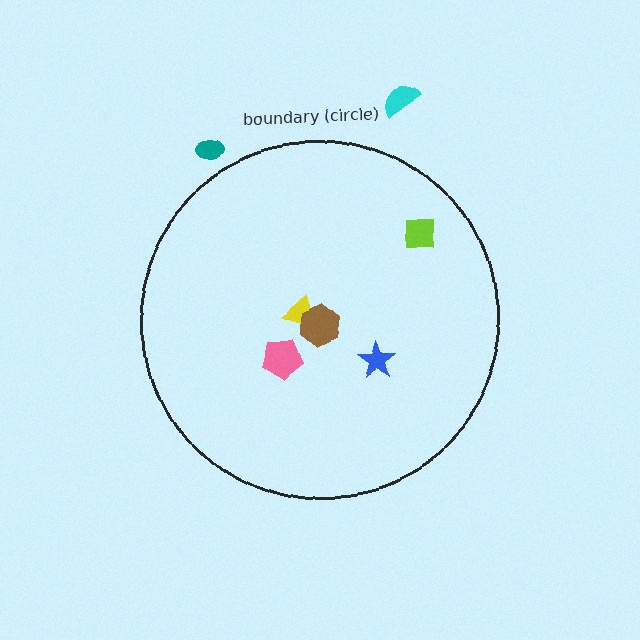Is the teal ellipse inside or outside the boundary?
Outside.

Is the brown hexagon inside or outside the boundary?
Inside.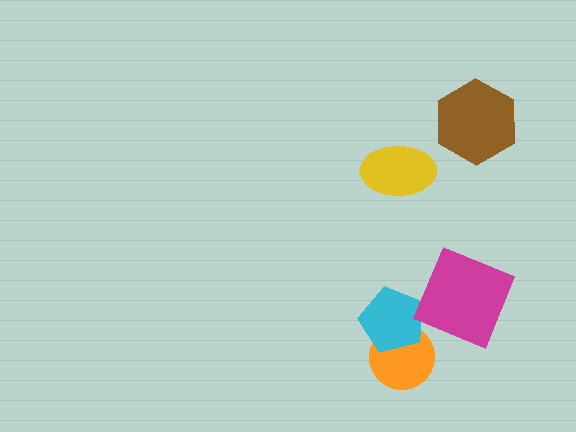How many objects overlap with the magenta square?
0 objects overlap with the magenta square.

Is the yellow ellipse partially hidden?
No, no other shape covers it.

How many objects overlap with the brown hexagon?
0 objects overlap with the brown hexagon.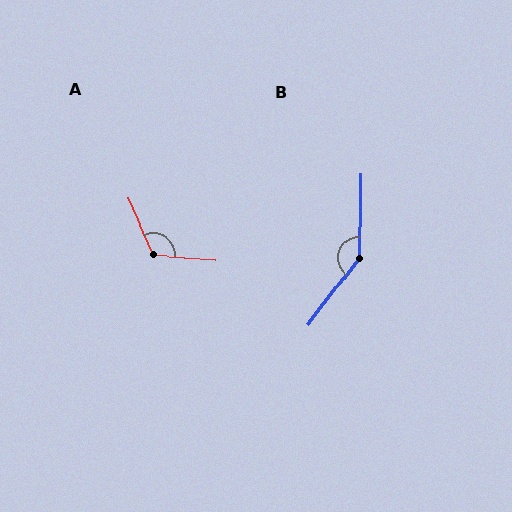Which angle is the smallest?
A, at approximately 118 degrees.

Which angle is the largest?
B, at approximately 143 degrees.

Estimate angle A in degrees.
Approximately 118 degrees.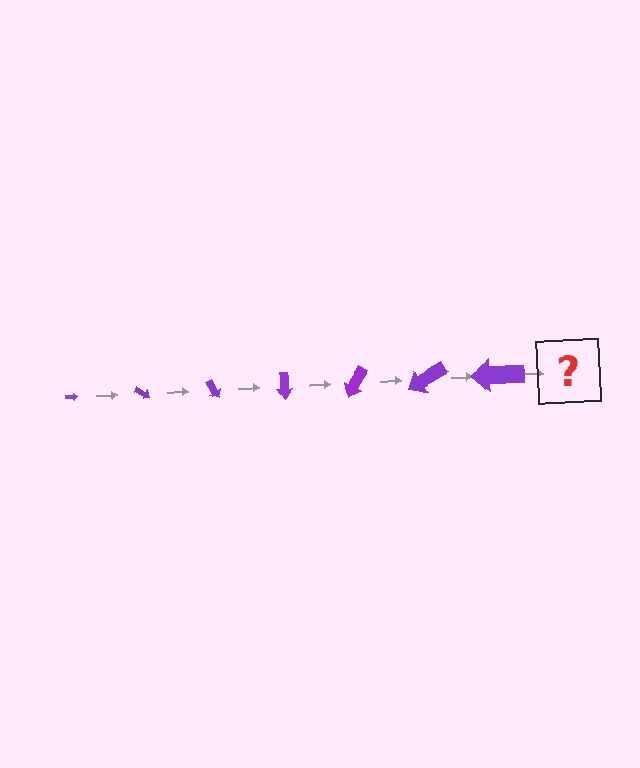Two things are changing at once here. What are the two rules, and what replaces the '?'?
The two rules are that the arrow grows larger each step and it rotates 30 degrees each step. The '?' should be an arrow, larger than the previous one and rotated 210 degrees from the start.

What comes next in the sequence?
The next element should be an arrow, larger than the previous one and rotated 210 degrees from the start.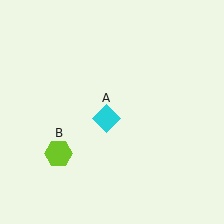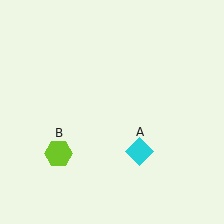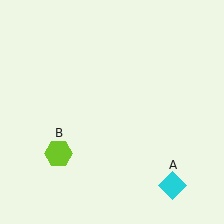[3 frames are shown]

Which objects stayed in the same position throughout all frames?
Lime hexagon (object B) remained stationary.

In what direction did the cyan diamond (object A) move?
The cyan diamond (object A) moved down and to the right.